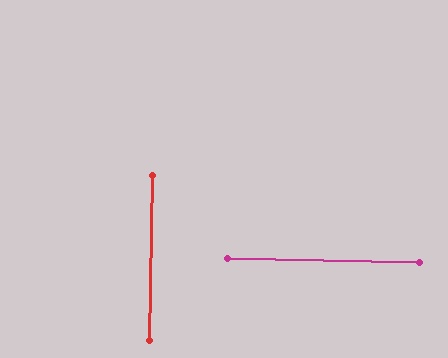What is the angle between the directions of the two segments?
Approximately 90 degrees.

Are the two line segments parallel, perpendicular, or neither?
Perpendicular — they meet at approximately 90°.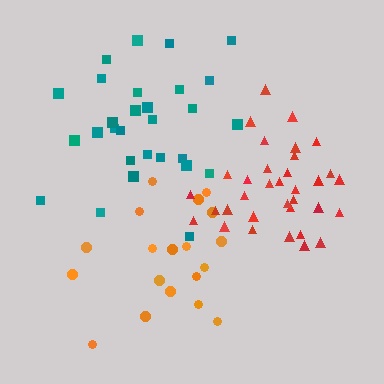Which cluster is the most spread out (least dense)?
Orange.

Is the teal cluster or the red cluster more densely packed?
Red.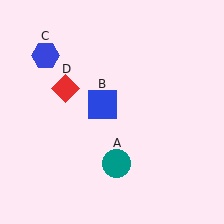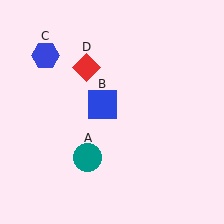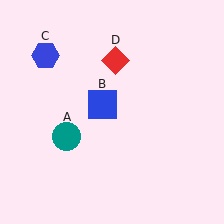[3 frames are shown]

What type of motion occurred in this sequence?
The teal circle (object A), red diamond (object D) rotated clockwise around the center of the scene.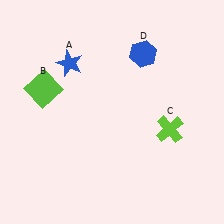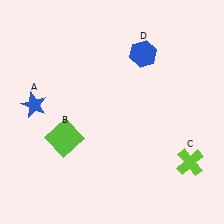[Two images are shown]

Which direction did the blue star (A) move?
The blue star (A) moved down.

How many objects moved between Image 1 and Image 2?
3 objects moved between the two images.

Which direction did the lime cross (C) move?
The lime cross (C) moved down.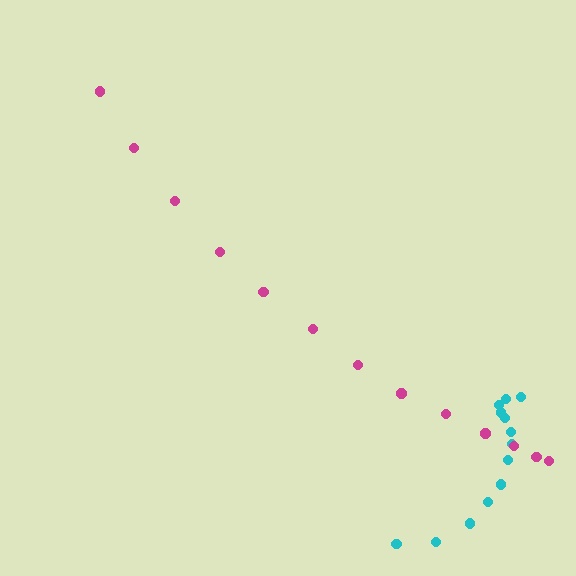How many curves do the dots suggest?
There are 2 distinct paths.